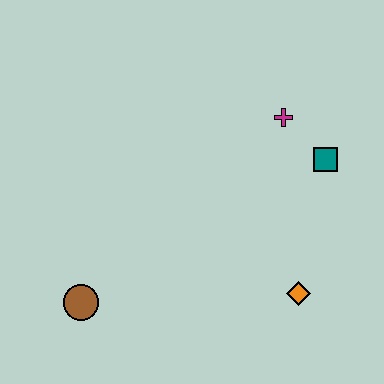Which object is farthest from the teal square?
The brown circle is farthest from the teal square.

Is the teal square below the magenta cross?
Yes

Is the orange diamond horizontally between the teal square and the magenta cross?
Yes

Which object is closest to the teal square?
The magenta cross is closest to the teal square.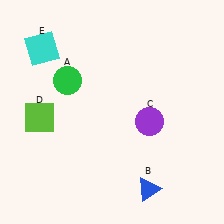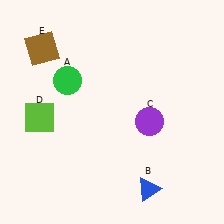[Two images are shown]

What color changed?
The square (E) changed from cyan in Image 1 to brown in Image 2.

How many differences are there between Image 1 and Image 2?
There is 1 difference between the two images.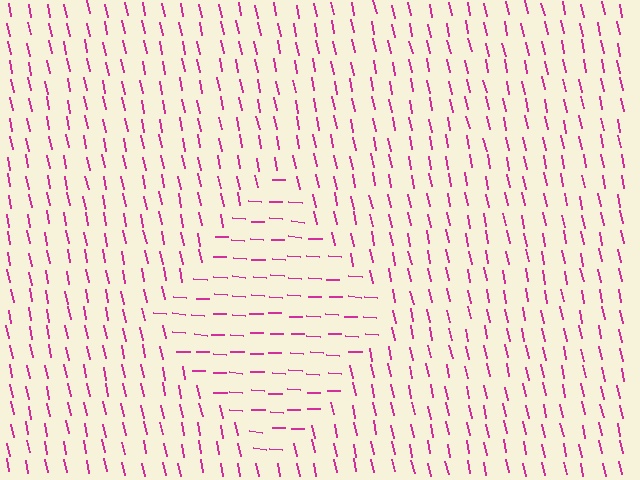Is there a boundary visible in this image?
Yes, there is a texture boundary formed by a change in line orientation.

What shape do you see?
I see a diamond.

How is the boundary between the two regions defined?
The boundary is defined purely by a change in line orientation (approximately 76 degrees difference). All lines are the same color and thickness.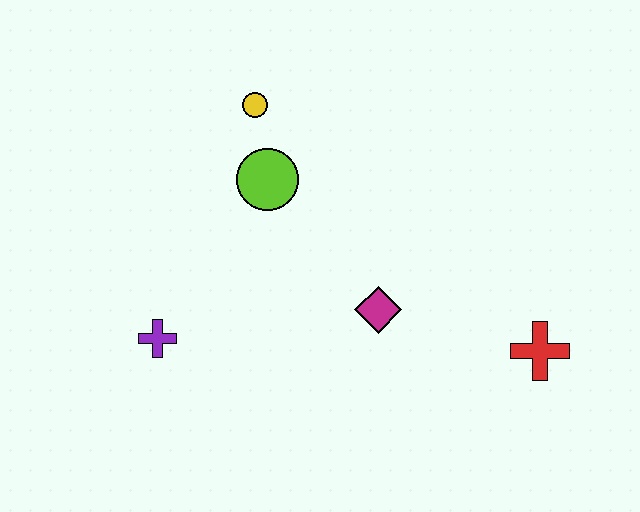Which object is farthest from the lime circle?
The red cross is farthest from the lime circle.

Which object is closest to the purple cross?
The lime circle is closest to the purple cross.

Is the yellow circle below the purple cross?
No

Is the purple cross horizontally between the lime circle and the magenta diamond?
No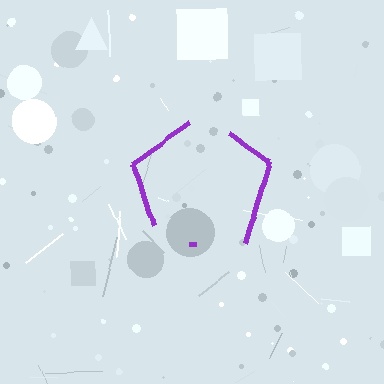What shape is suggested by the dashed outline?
The dashed outline suggests a pentagon.